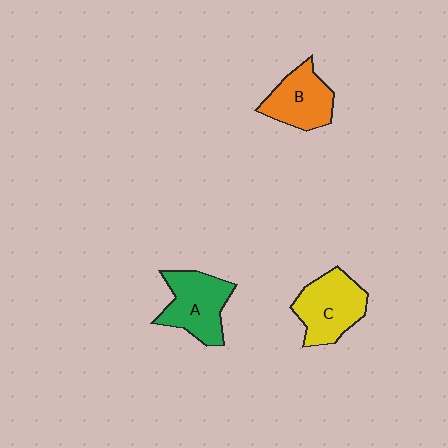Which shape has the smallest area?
Shape B (orange).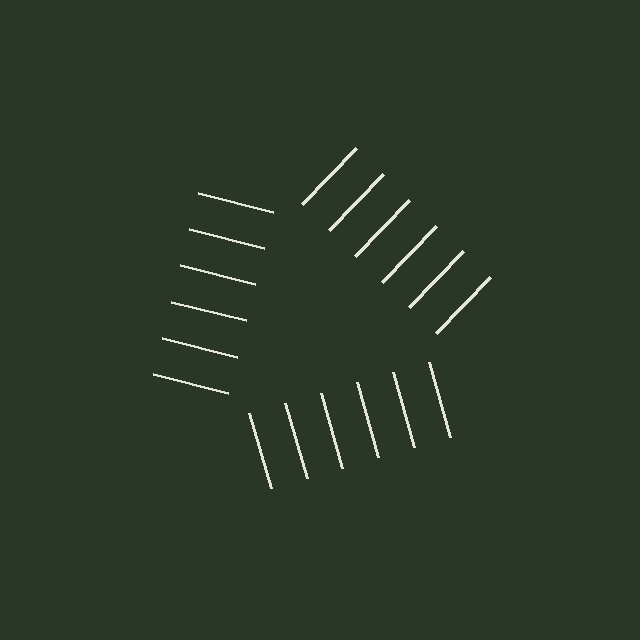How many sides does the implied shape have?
3 sides — the line-ends trace a triangle.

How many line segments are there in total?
18 — 6 along each of the 3 edges.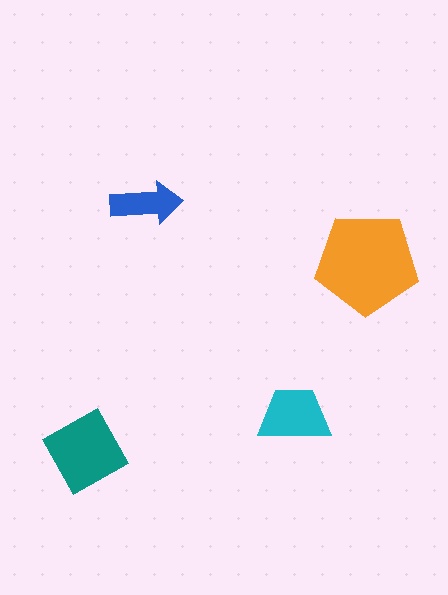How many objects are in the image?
There are 4 objects in the image.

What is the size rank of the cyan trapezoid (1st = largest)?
3rd.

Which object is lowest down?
The teal square is bottommost.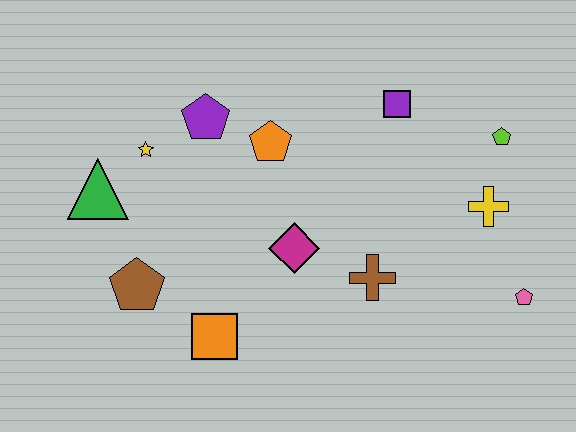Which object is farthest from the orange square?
The lime pentagon is farthest from the orange square.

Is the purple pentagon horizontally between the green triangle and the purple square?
Yes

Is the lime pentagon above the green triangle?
Yes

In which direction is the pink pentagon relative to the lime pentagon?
The pink pentagon is below the lime pentagon.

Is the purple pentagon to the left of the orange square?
Yes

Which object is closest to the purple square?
The lime pentagon is closest to the purple square.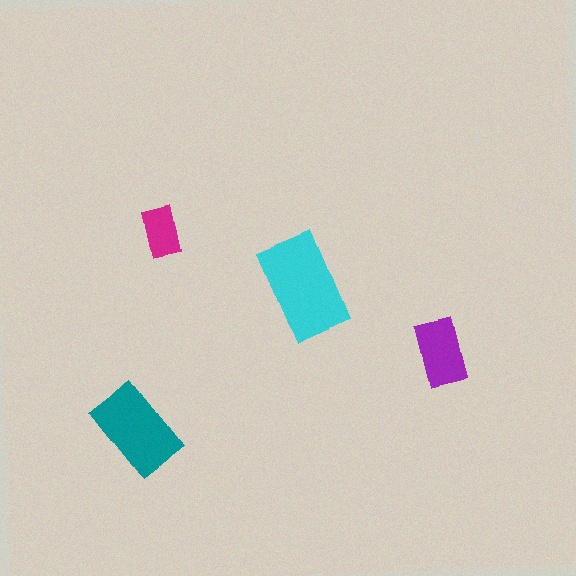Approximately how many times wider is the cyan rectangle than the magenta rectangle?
About 2 times wider.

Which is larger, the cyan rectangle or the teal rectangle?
The cyan one.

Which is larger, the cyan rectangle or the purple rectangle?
The cyan one.